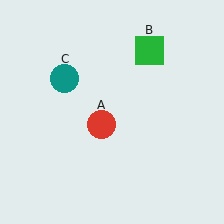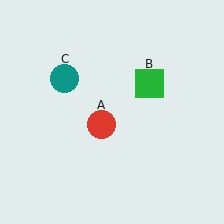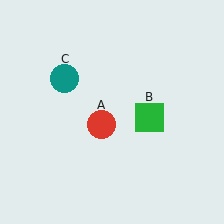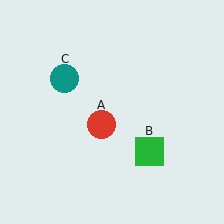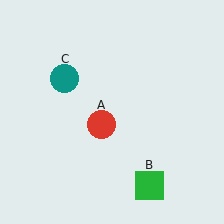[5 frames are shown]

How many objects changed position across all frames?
1 object changed position: green square (object B).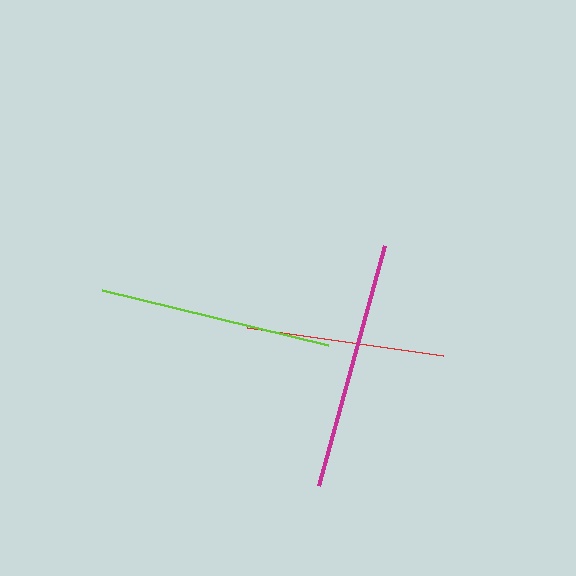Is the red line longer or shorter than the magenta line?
The magenta line is longer than the red line.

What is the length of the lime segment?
The lime segment is approximately 232 pixels long.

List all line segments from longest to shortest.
From longest to shortest: magenta, lime, red.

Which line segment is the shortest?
The red line is the shortest at approximately 197 pixels.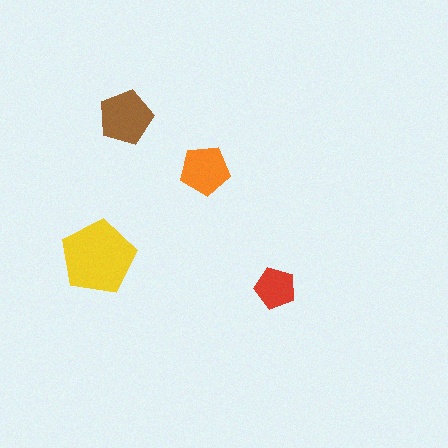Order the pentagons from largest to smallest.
the yellow one, the brown one, the orange one, the red one.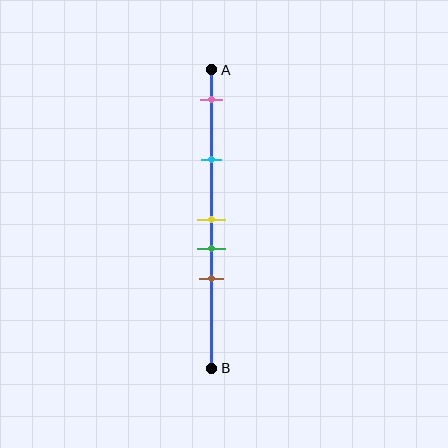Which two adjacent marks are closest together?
The yellow and green marks are the closest adjacent pair.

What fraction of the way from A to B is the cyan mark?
The cyan mark is approximately 30% (0.3) of the way from A to B.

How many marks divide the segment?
There are 5 marks dividing the segment.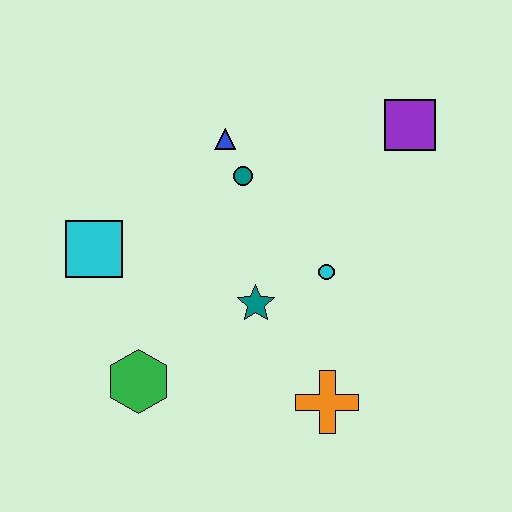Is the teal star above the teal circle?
No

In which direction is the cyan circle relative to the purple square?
The cyan circle is below the purple square.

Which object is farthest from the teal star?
The purple square is farthest from the teal star.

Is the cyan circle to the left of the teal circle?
No